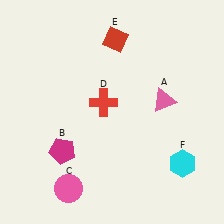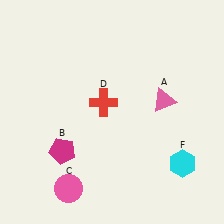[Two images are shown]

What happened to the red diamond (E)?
The red diamond (E) was removed in Image 2. It was in the top-right area of Image 1.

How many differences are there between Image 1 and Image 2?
There is 1 difference between the two images.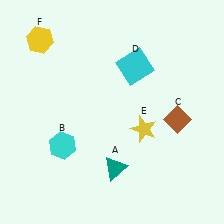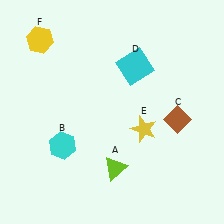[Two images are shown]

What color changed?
The triangle (A) changed from teal in Image 1 to lime in Image 2.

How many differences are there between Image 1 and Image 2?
There is 1 difference between the two images.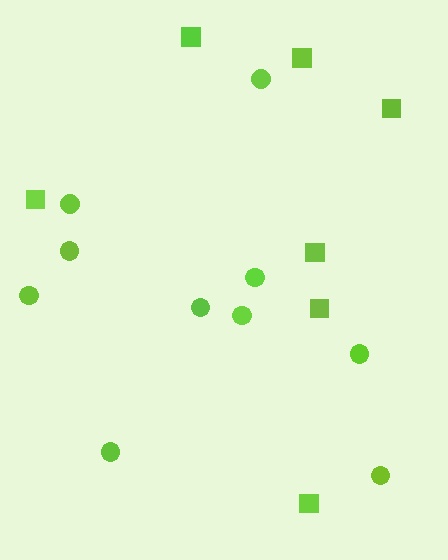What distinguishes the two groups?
There are 2 groups: one group of circles (10) and one group of squares (7).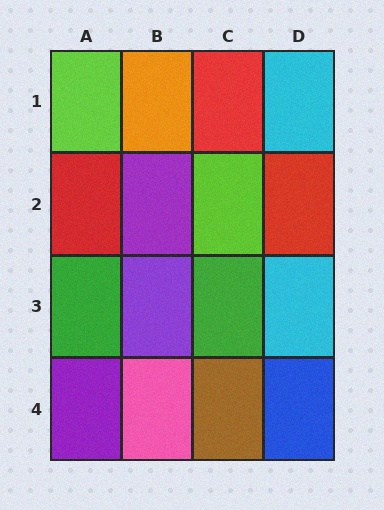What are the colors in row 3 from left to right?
Green, purple, green, cyan.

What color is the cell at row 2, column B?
Purple.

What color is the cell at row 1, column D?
Cyan.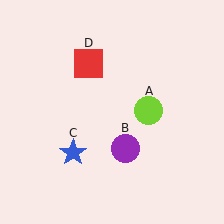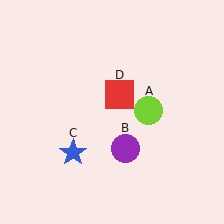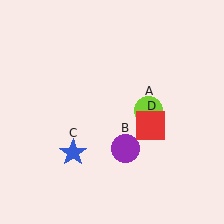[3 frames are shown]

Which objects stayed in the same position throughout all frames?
Lime circle (object A) and purple circle (object B) and blue star (object C) remained stationary.